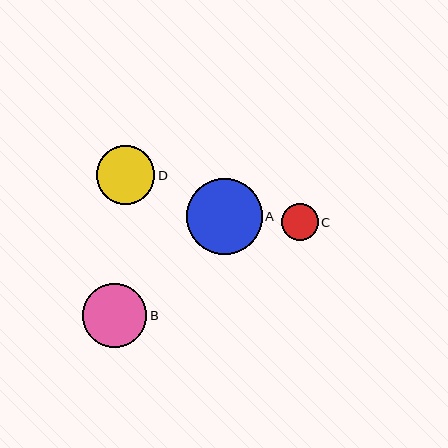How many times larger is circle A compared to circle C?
Circle A is approximately 2.1 times the size of circle C.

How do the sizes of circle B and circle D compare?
Circle B and circle D are approximately the same size.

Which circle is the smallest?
Circle C is the smallest with a size of approximately 37 pixels.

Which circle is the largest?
Circle A is the largest with a size of approximately 76 pixels.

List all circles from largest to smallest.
From largest to smallest: A, B, D, C.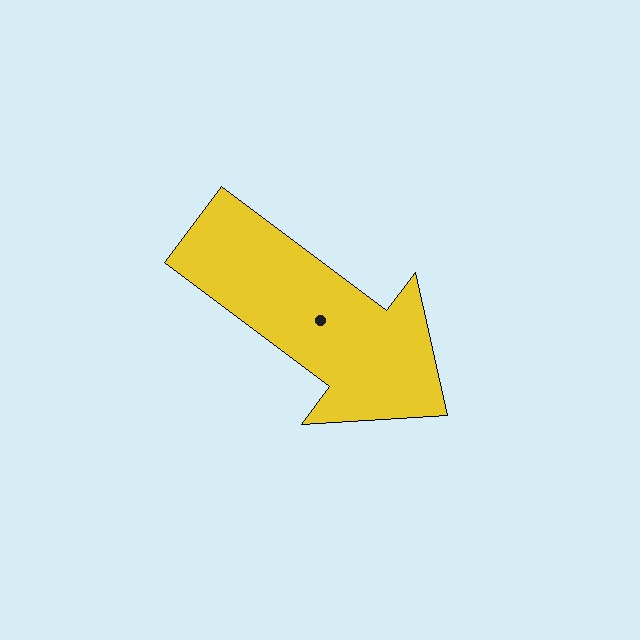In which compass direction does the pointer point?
Southeast.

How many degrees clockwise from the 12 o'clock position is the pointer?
Approximately 127 degrees.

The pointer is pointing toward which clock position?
Roughly 4 o'clock.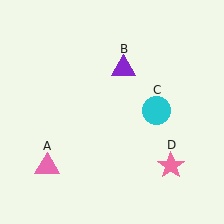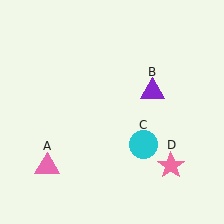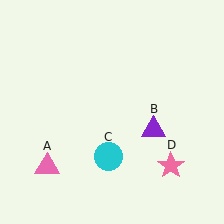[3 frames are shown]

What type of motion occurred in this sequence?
The purple triangle (object B), cyan circle (object C) rotated clockwise around the center of the scene.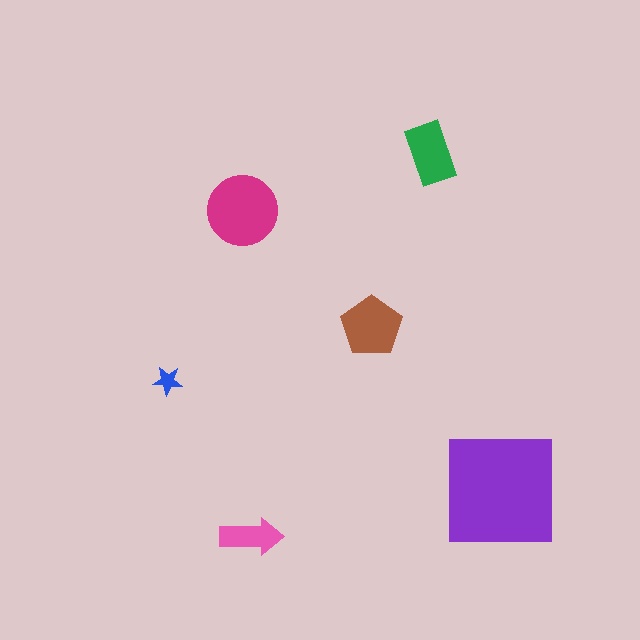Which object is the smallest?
The blue star.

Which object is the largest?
The purple square.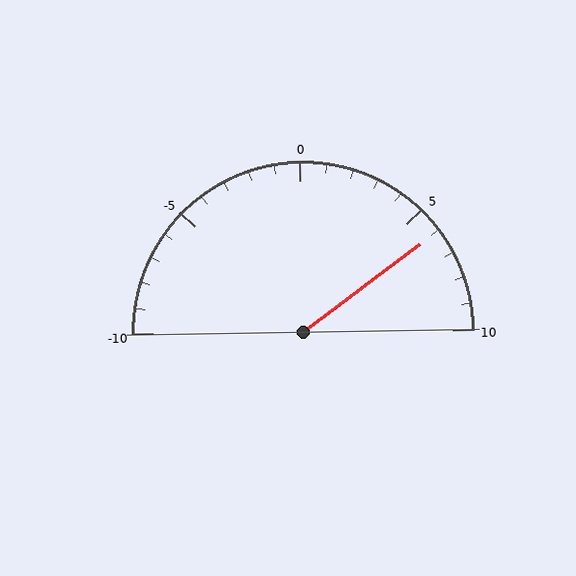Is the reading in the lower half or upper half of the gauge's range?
The reading is in the upper half of the range (-10 to 10).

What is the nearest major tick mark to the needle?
The nearest major tick mark is 5.